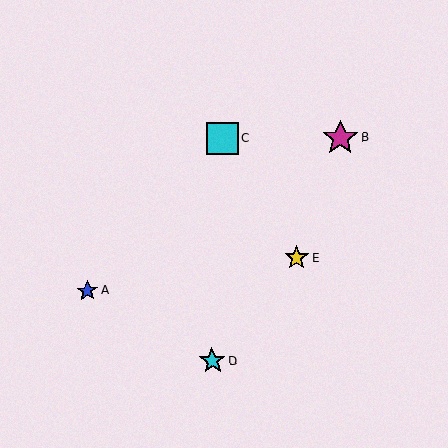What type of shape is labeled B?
Shape B is a magenta star.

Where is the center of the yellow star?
The center of the yellow star is at (297, 258).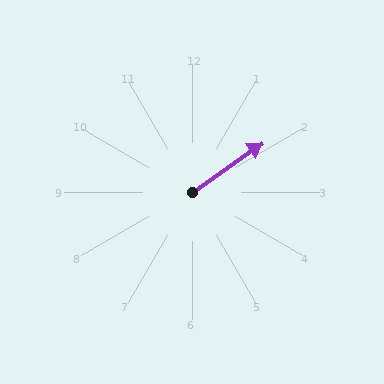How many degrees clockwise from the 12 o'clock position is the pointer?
Approximately 55 degrees.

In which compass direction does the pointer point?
Northeast.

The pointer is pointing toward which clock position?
Roughly 2 o'clock.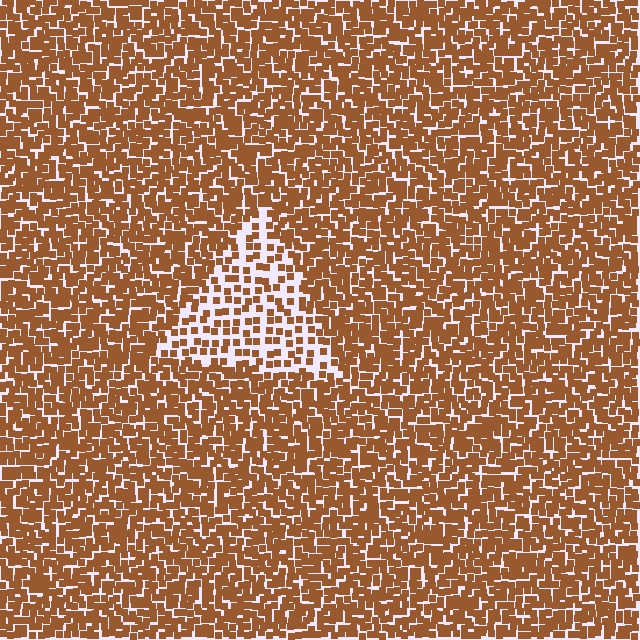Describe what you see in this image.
The image contains small brown elements arranged at two different densities. A triangle-shaped region is visible where the elements are less densely packed than the surrounding area.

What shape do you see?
I see a triangle.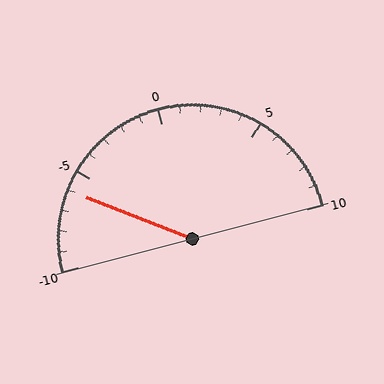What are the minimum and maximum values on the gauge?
The gauge ranges from -10 to 10.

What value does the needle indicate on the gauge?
The needle indicates approximately -6.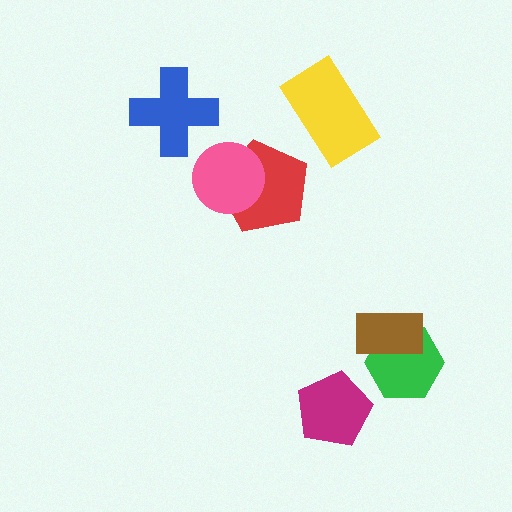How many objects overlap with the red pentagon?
1 object overlaps with the red pentagon.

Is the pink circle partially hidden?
No, no other shape covers it.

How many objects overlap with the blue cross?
0 objects overlap with the blue cross.